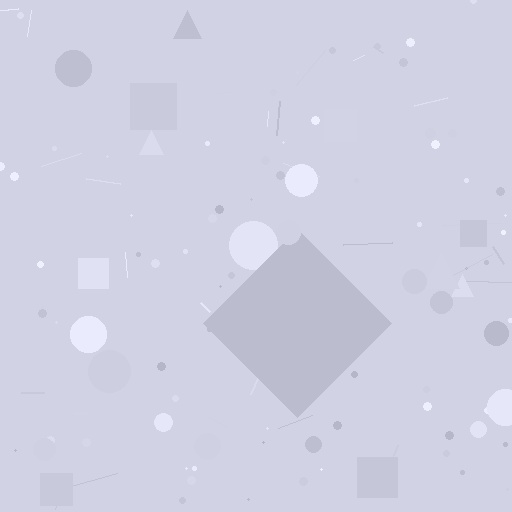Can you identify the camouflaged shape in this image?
The camouflaged shape is a diamond.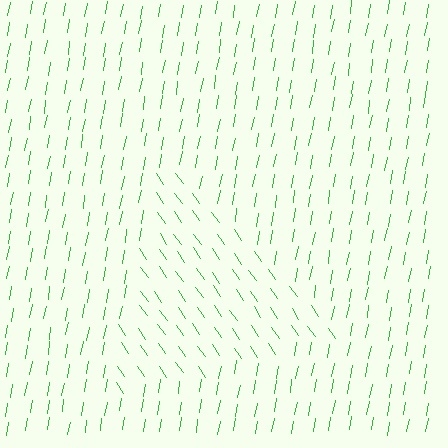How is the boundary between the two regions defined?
The boundary is defined purely by a change in line orientation (approximately 45 degrees difference). All lines are the same color and thickness.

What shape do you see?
I see a triangle.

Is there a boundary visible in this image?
Yes, there is a texture boundary formed by a change in line orientation.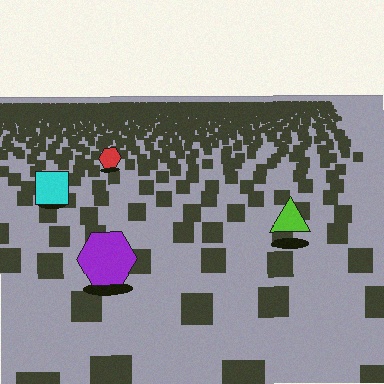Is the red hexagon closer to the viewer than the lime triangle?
No. The lime triangle is closer — you can tell from the texture gradient: the ground texture is coarser near it.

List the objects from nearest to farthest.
From nearest to farthest: the purple hexagon, the lime triangle, the cyan square, the red hexagon.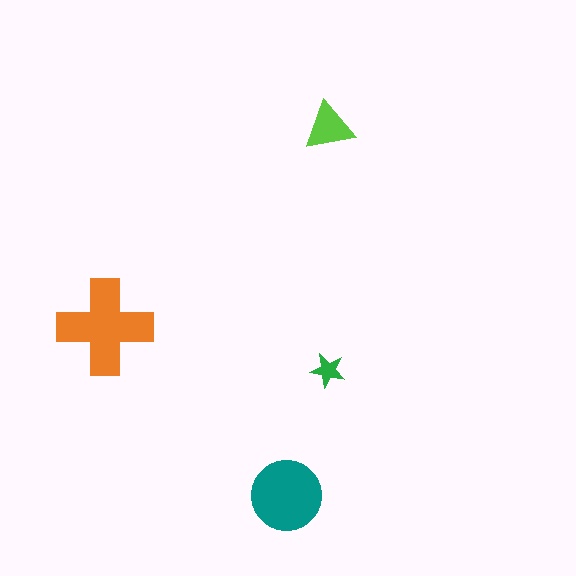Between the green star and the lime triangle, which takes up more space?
The lime triangle.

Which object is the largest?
The orange cross.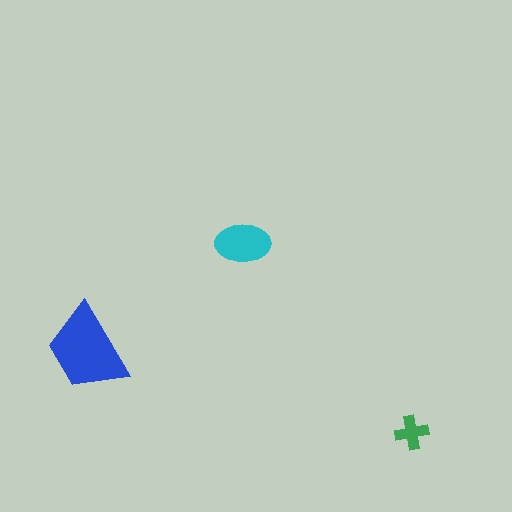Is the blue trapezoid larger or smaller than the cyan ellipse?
Larger.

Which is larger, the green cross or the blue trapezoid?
The blue trapezoid.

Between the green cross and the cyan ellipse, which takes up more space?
The cyan ellipse.